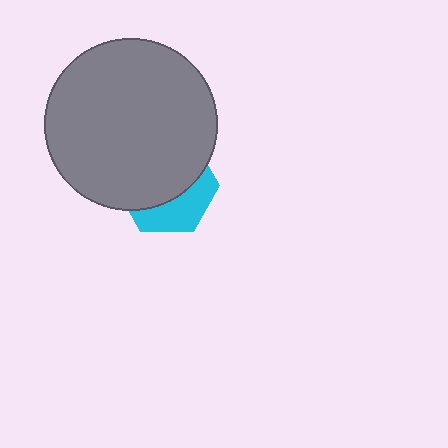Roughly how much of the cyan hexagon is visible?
A small part of it is visible (roughly 36%).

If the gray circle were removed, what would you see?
You would see the complete cyan hexagon.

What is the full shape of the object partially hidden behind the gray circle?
The partially hidden object is a cyan hexagon.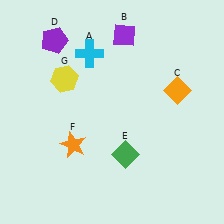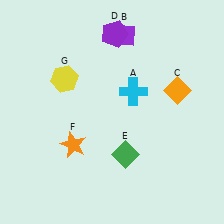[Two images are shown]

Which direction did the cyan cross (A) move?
The cyan cross (A) moved right.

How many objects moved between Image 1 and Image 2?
2 objects moved between the two images.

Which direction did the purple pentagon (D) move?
The purple pentagon (D) moved right.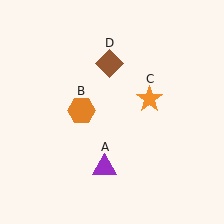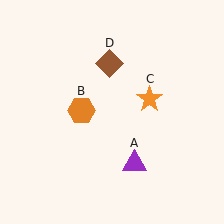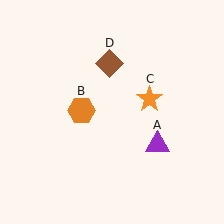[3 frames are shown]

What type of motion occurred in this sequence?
The purple triangle (object A) rotated counterclockwise around the center of the scene.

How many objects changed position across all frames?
1 object changed position: purple triangle (object A).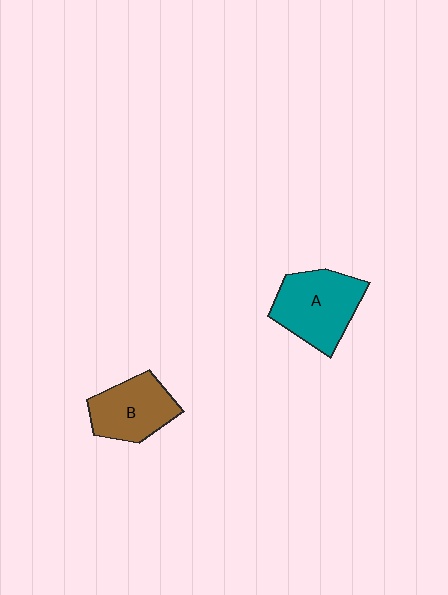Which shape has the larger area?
Shape A (teal).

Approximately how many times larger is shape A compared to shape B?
Approximately 1.2 times.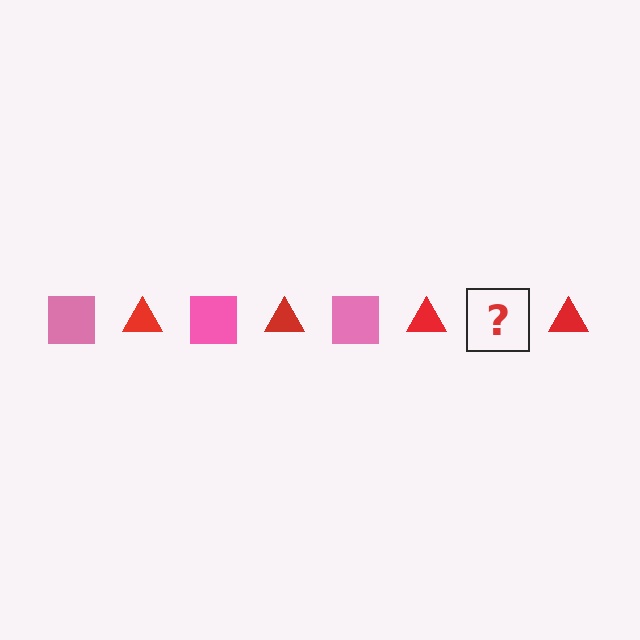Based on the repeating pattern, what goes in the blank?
The blank should be a pink square.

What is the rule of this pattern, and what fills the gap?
The rule is that the pattern alternates between pink square and red triangle. The gap should be filled with a pink square.